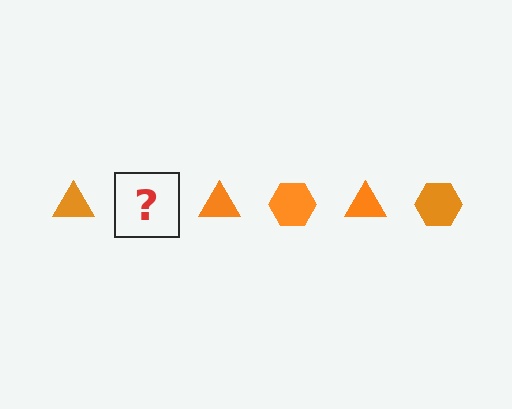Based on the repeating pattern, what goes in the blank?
The blank should be an orange hexagon.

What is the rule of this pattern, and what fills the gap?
The rule is that the pattern cycles through triangle, hexagon shapes in orange. The gap should be filled with an orange hexagon.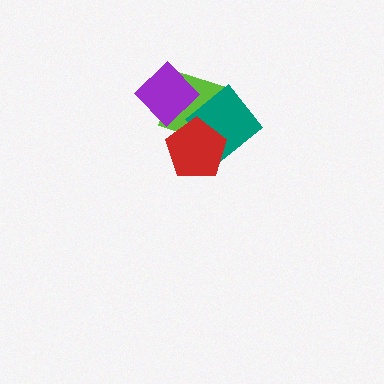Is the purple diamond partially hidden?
No, no other shape covers it.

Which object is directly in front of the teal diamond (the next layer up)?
The purple diamond is directly in front of the teal diamond.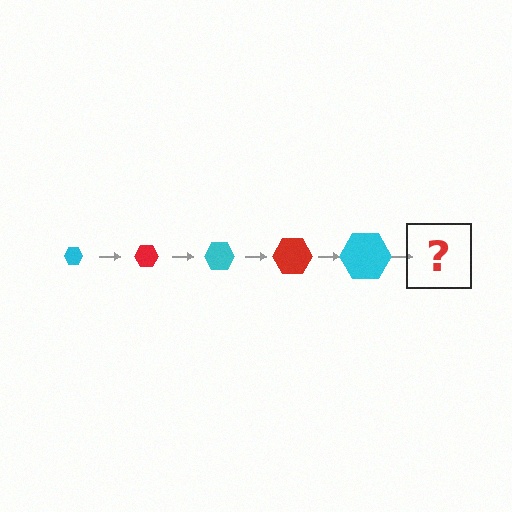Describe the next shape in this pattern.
It should be a red hexagon, larger than the previous one.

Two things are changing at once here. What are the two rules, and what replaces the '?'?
The two rules are that the hexagon grows larger each step and the color cycles through cyan and red. The '?' should be a red hexagon, larger than the previous one.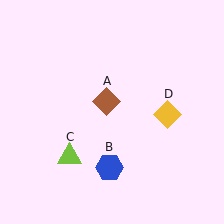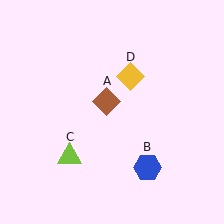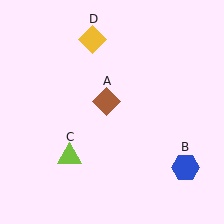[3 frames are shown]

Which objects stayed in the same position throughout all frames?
Brown diamond (object A) and lime triangle (object C) remained stationary.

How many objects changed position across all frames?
2 objects changed position: blue hexagon (object B), yellow diamond (object D).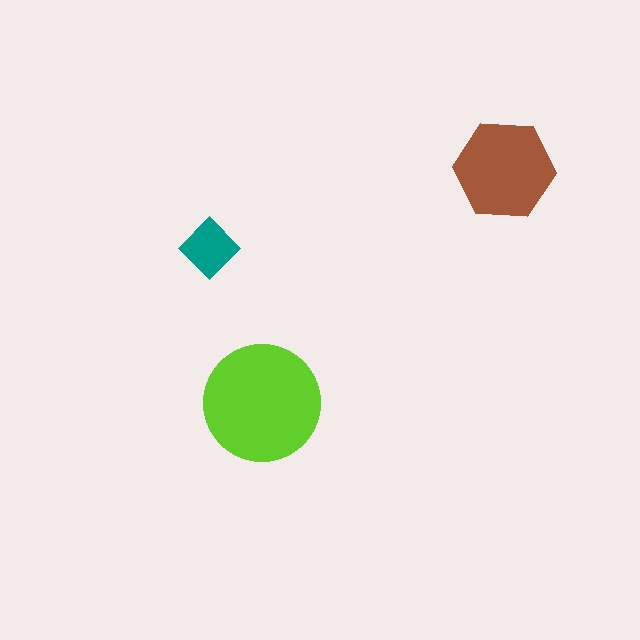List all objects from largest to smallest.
The lime circle, the brown hexagon, the teal diamond.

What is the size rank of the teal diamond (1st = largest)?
3rd.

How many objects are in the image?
There are 3 objects in the image.